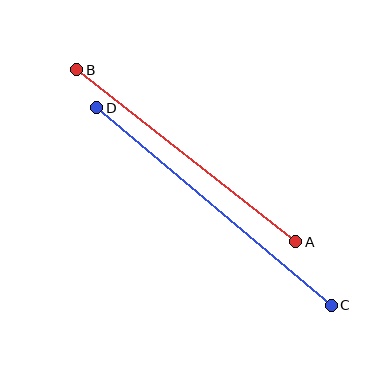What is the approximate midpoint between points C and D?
The midpoint is at approximately (214, 206) pixels.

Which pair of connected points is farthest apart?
Points C and D are farthest apart.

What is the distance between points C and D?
The distance is approximately 307 pixels.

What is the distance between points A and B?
The distance is approximately 278 pixels.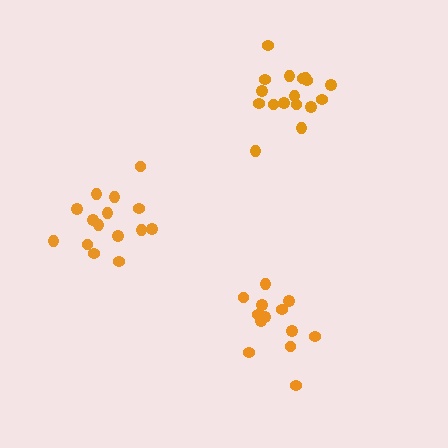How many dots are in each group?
Group 1: 15 dots, Group 2: 17 dots, Group 3: 13 dots (45 total).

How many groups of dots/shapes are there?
There are 3 groups.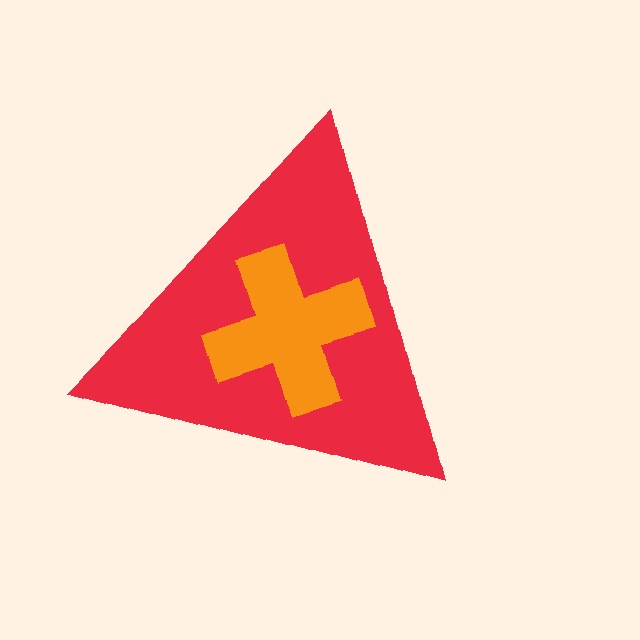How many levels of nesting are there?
2.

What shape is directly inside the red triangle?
The orange cross.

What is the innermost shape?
The orange cross.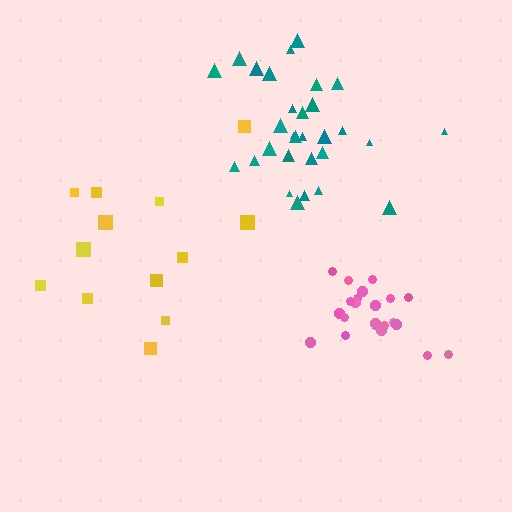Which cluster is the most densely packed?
Pink.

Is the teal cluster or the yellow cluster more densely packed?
Teal.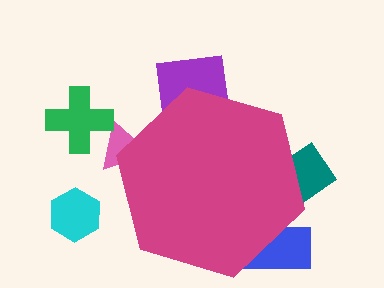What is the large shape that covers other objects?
A magenta hexagon.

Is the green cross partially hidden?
No, the green cross is fully visible.